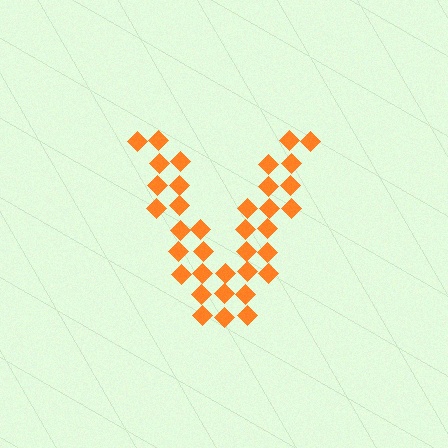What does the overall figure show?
The overall figure shows the letter V.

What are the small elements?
The small elements are diamonds.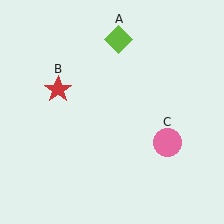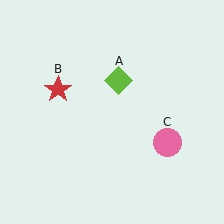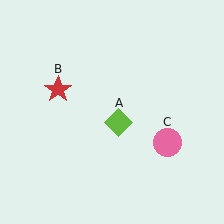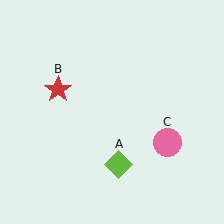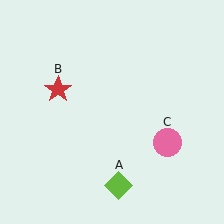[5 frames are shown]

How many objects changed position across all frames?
1 object changed position: lime diamond (object A).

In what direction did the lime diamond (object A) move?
The lime diamond (object A) moved down.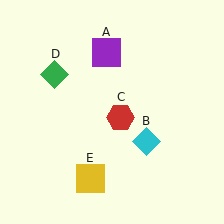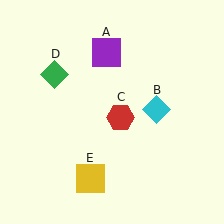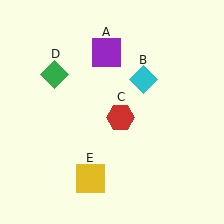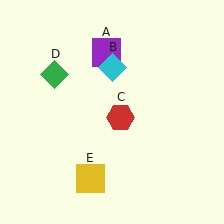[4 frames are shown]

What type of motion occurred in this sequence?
The cyan diamond (object B) rotated counterclockwise around the center of the scene.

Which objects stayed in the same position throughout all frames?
Purple square (object A) and red hexagon (object C) and green diamond (object D) and yellow square (object E) remained stationary.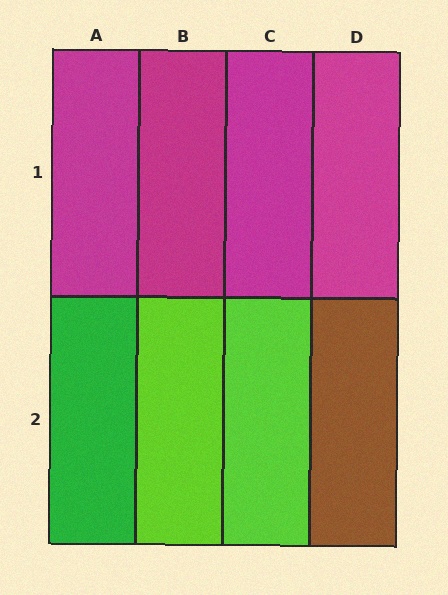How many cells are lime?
2 cells are lime.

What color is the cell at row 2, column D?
Brown.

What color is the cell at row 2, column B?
Lime.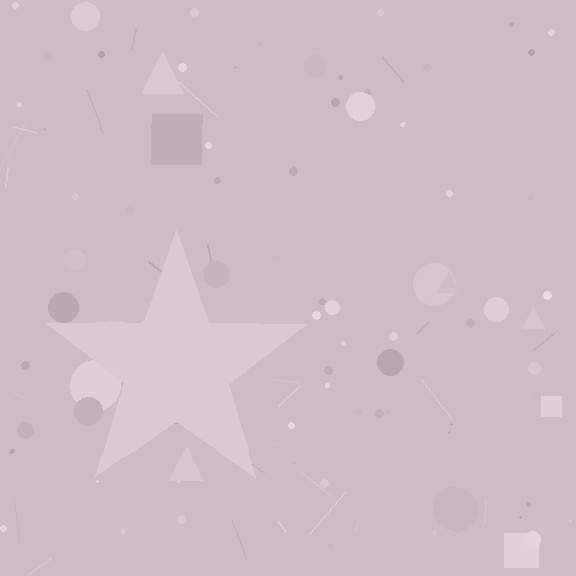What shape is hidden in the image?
A star is hidden in the image.